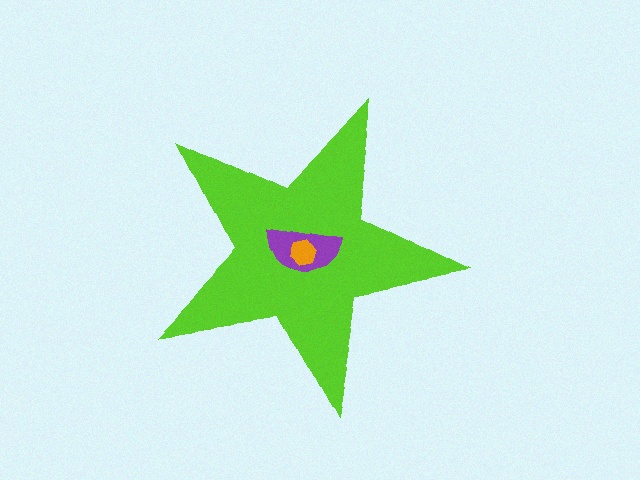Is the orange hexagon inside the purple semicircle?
Yes.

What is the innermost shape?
The orange hexagon.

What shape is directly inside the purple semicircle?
The orange hexagon.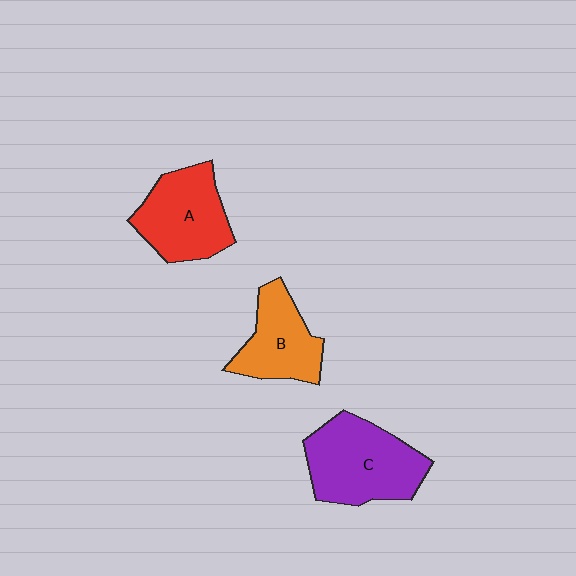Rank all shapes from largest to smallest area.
From largest to smallest: C (purple), A (red), B (orange).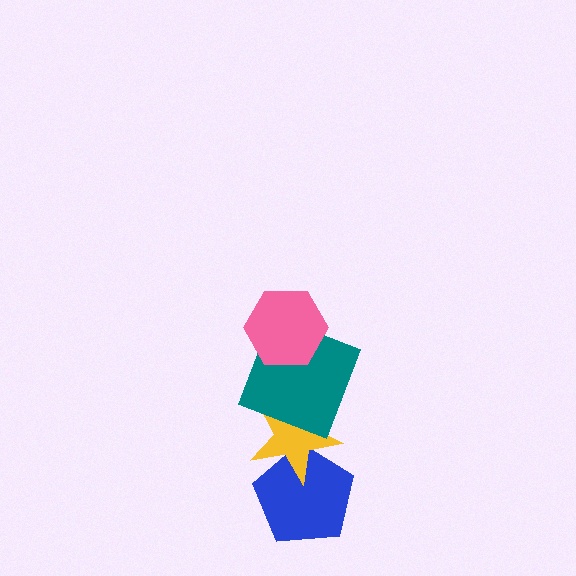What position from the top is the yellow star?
The yellow star is 3rd from the top.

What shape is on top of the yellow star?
The teal square is on top of the yellow star.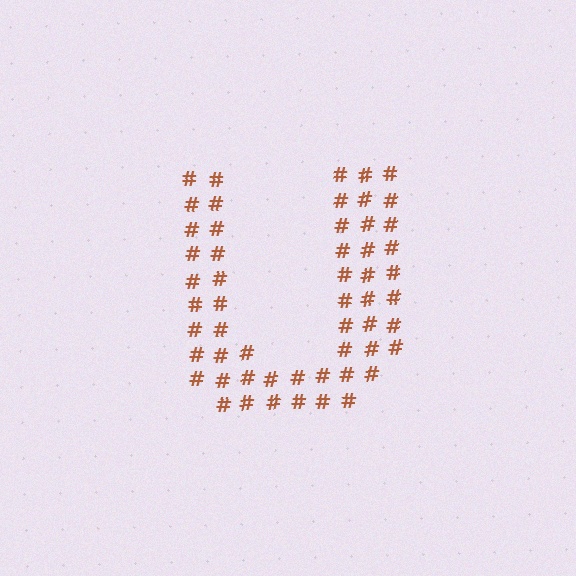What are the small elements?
The small elements are hash symbols.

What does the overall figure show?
The overall figure shows the letter U.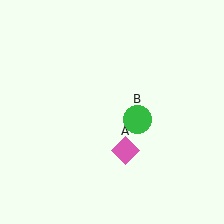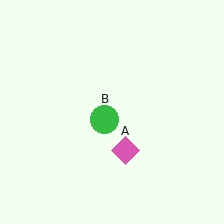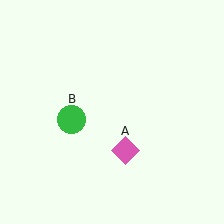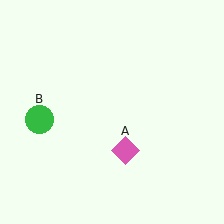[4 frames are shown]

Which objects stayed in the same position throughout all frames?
Pink diamond (object A) remained stationary.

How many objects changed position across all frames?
1 object changed position: green circle (object B).